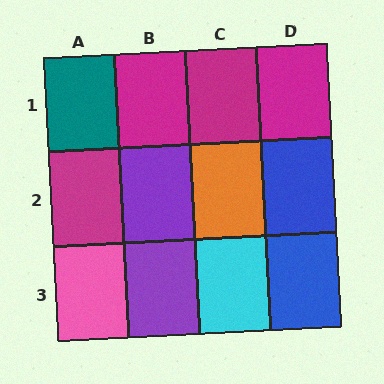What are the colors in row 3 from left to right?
Pink, purple, cyan, blue.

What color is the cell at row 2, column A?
Magenta.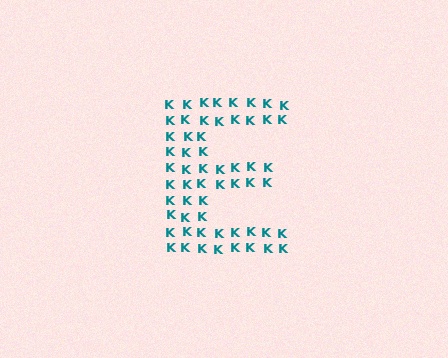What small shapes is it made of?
It is made of small letter K's.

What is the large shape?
The large shape is the letter E.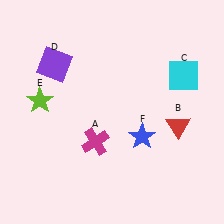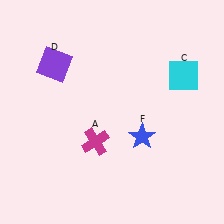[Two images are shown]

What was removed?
The red triangle (B), the lime star (E) were removed in Image 2.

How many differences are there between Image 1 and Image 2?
There are 2 differences between the two images.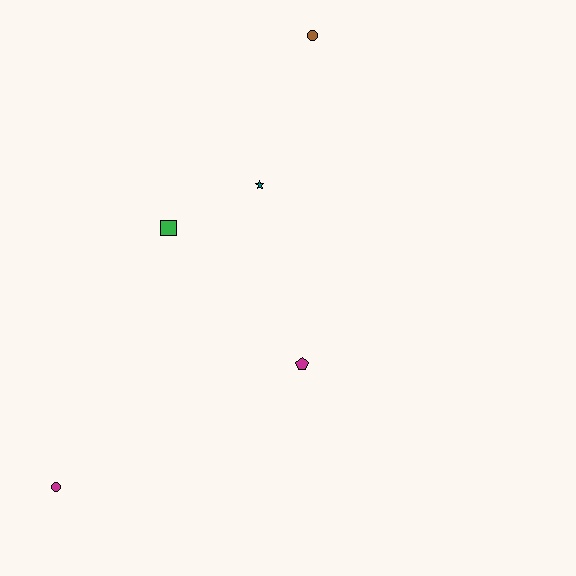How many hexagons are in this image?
There are no hexagons.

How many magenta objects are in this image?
There are 2 magenta objects.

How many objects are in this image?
There are 5 objects.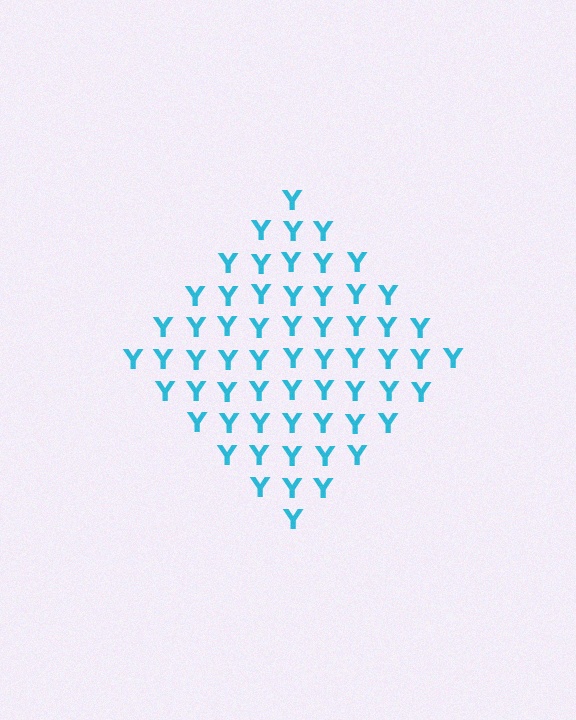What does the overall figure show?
The overall figure shows a diamond.